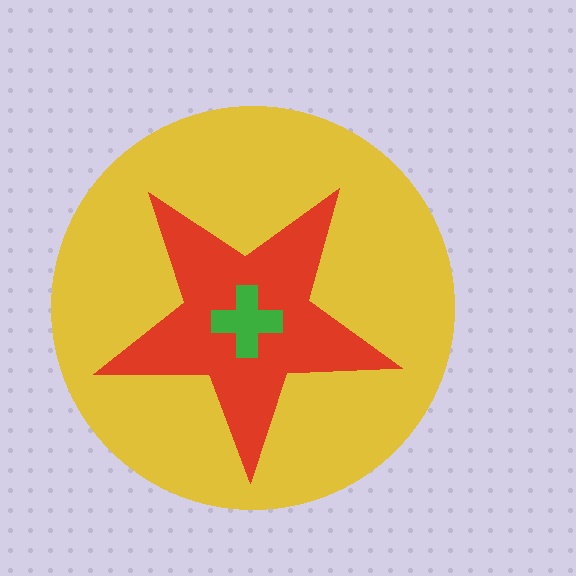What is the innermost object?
The green cross.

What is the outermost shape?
The yellow circle.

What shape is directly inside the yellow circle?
The red star.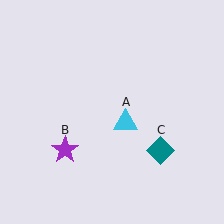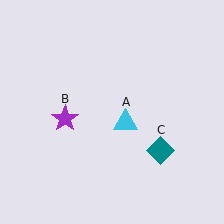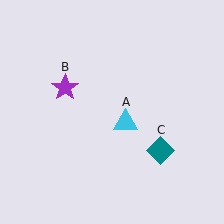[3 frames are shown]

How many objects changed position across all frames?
1 object changed position: purple star (object B).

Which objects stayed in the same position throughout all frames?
Cyan triangle (object A) and teal diamond (object C) remained stationary.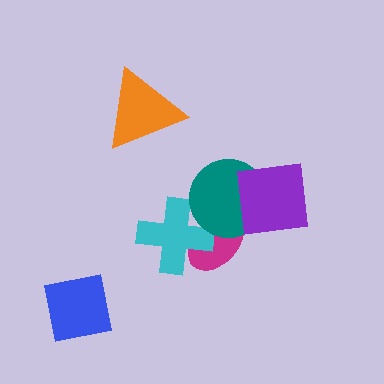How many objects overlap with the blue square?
0 objects overlap with the blue square.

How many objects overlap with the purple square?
1 object overlaps with the purple square.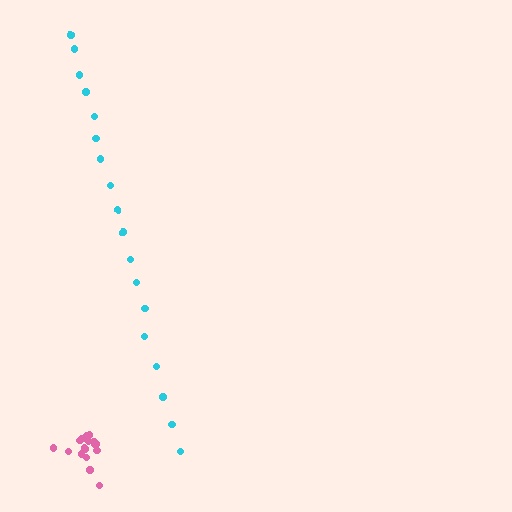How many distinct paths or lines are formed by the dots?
There are 2 distinct paths.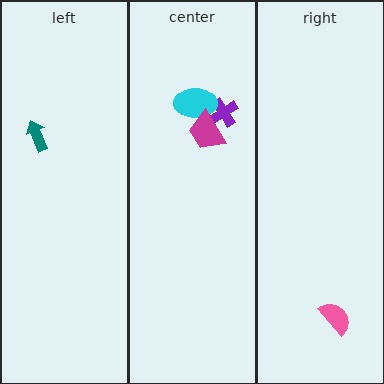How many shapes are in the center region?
3.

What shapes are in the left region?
The teal arrow.